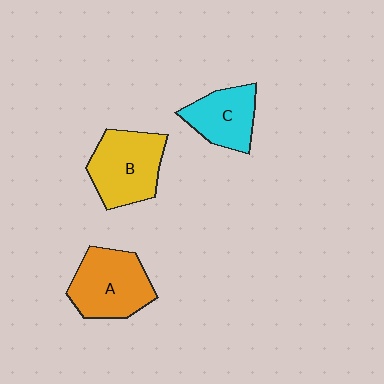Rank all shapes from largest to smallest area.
From largest to smallest: A (orange), B (yellow), C (cyan).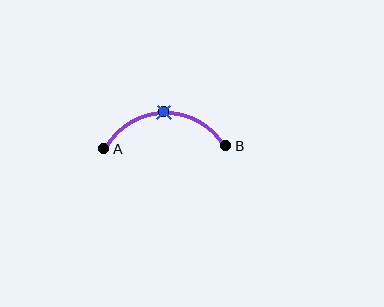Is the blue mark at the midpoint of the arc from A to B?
Yes. The blue mark lies on the arc at equal arc-length from both A and B — it is the arc midpoint.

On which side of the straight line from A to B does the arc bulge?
The arc bulges above the straight line connecting A and B.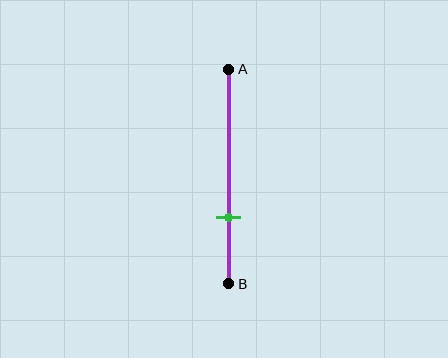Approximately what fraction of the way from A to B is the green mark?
The green mark is approximately 70% of the way from A to B.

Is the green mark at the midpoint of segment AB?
No, the mark is at about 70% from A, not at the 50% midpoint.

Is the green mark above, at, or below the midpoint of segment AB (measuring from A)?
The green mark is below the midpoint of segment AB.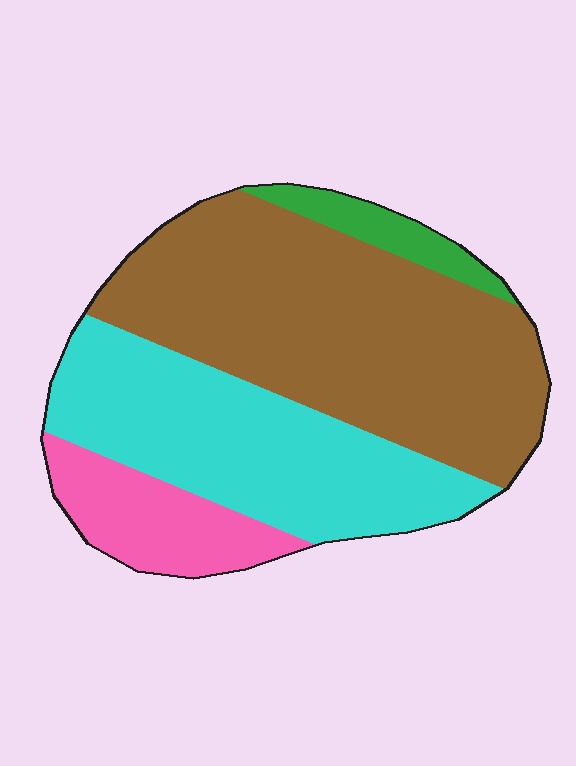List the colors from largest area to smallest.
From largest to smallest: brown, cyan, pink, green.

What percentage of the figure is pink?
Pink covers roughly 10% of the figure.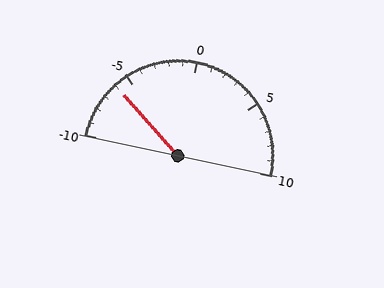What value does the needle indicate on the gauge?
The needle indicates approximately -6.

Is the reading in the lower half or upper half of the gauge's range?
The reading is in the lower half of the range (-10 to 10).